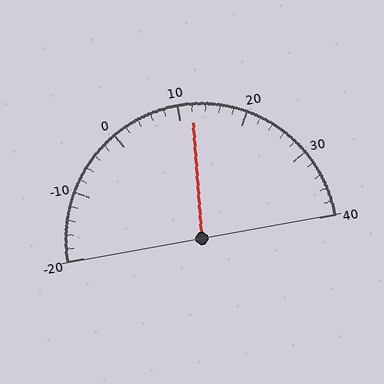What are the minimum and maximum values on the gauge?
The gauge ranges from -20 to 40.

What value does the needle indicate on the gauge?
The needle indicates approximately 12.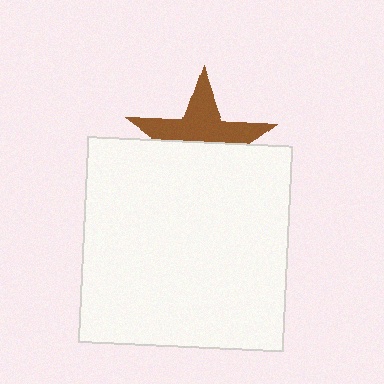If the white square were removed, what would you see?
You would see the complete brown star.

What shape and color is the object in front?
The object in front is a white square.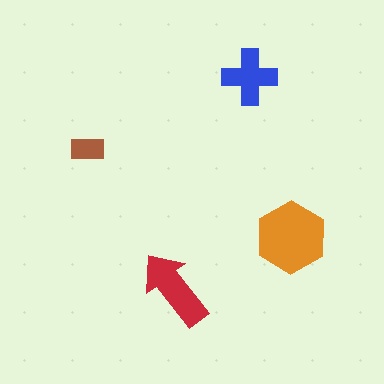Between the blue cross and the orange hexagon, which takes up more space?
The orange hexagon.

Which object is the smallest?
The brown rectangle.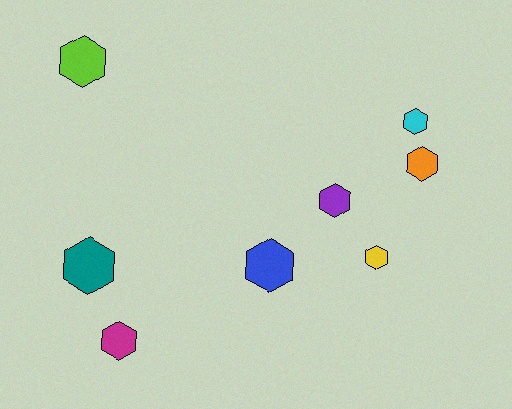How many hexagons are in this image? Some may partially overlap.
There are 8 hexagons.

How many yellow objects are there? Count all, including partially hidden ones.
There is 1 yellow object.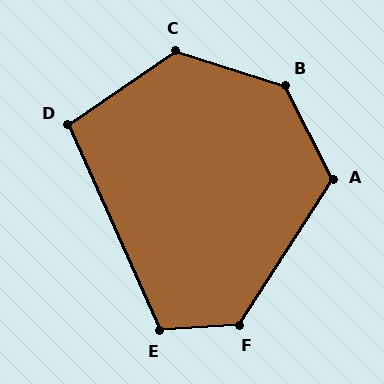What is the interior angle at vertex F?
Approximately 126 degrees (obtuse).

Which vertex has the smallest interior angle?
D, at approximately 100 degrees.